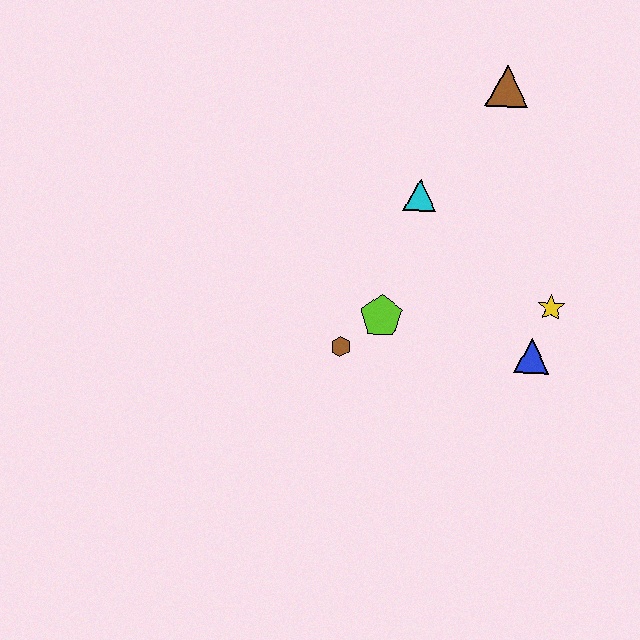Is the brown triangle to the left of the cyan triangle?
No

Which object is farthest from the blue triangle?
The brown triangle is farthest from the blue triangle.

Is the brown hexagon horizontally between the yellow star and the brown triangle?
No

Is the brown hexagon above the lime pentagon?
No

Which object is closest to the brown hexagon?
The lime pentagon is closest to the brown hexagon.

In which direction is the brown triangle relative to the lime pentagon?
The brown triangle is above the lime pentagon.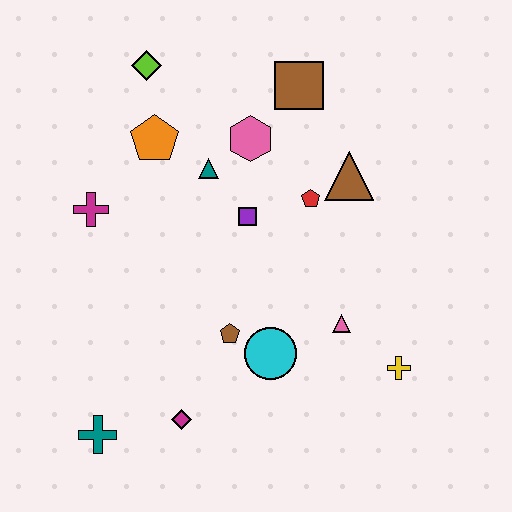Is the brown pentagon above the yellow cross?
Yes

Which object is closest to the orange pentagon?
The teal triangle is closest to the orange pentagon.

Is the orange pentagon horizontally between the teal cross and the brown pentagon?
Yes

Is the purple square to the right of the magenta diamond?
Yes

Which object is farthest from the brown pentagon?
The lime diamond is farthest from the brown pentagon.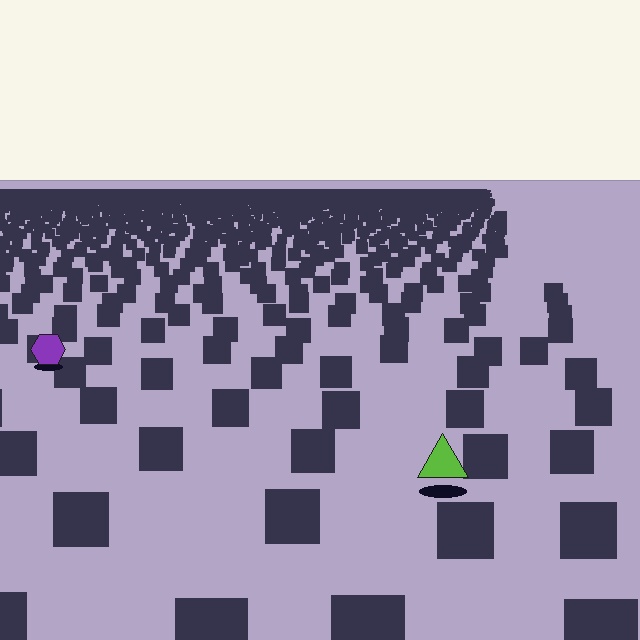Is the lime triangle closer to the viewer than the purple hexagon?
Yes. The lime triangle is closer — you can tell from the texture gradient: the ground texture is coarser near it.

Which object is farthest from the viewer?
The purple hexagon is farthest from the viewer. It appears smaller and the ground texture around it is denser.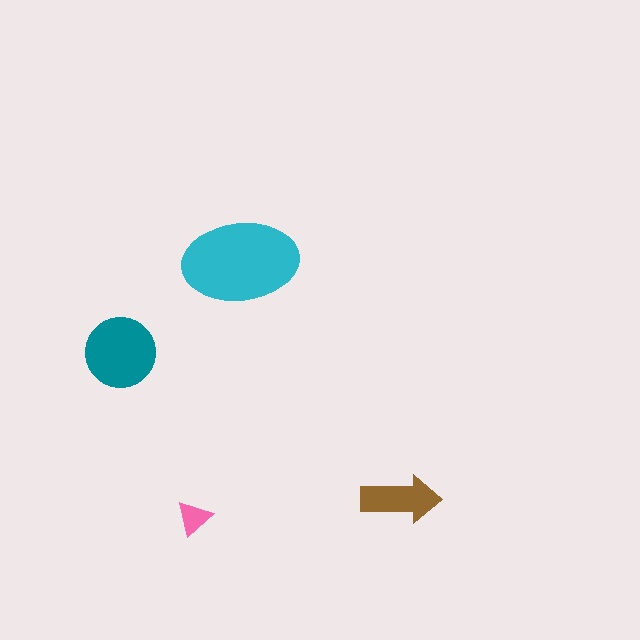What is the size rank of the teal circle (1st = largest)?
2nd.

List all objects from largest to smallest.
The cyan ellipse, the teal circle, the brown arrow, the pink triangle.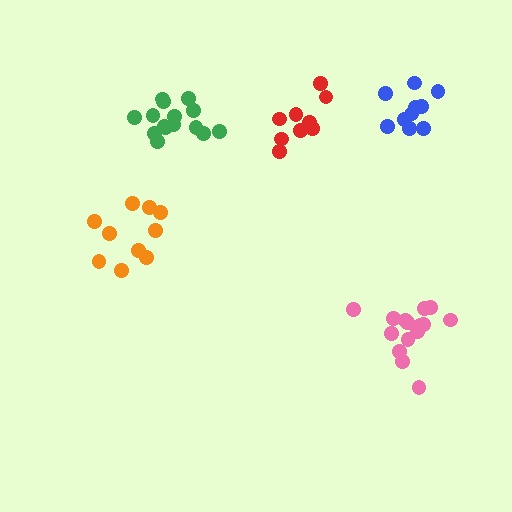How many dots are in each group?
Group 1: 9 dots, Group 2: 15 dots, Group 3: 10 dots, Group 4: 15 dots, Group 5: 10 dots (59 total).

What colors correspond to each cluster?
The clusters are colored: red, pink, orange, green, blue.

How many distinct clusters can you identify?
There are 5 distinct clusters.